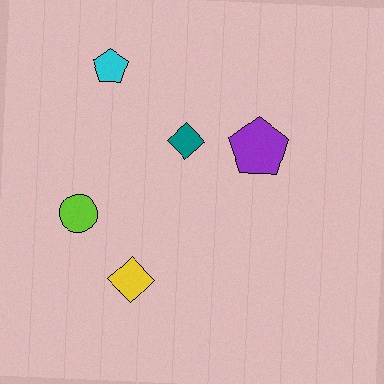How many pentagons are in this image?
There are 2 pentagons.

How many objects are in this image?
There are 5 objects.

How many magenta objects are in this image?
There are no magenta objects.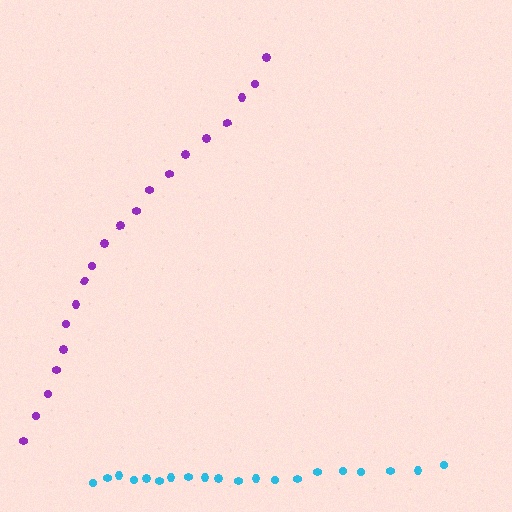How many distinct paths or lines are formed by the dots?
There are 2 distinct paths.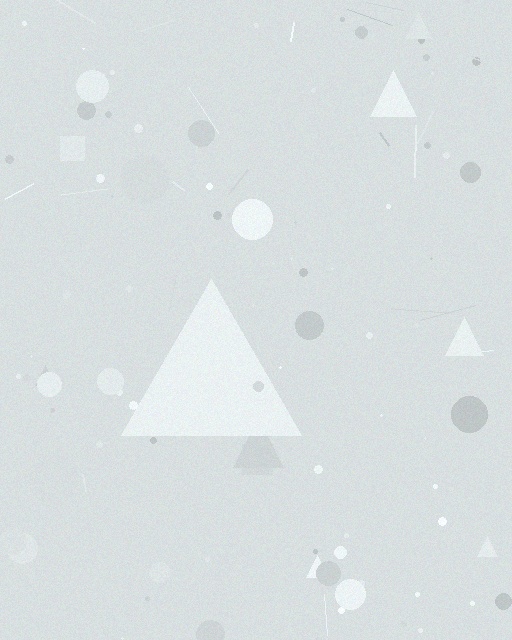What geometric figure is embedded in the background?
A triangle is embedded in the background.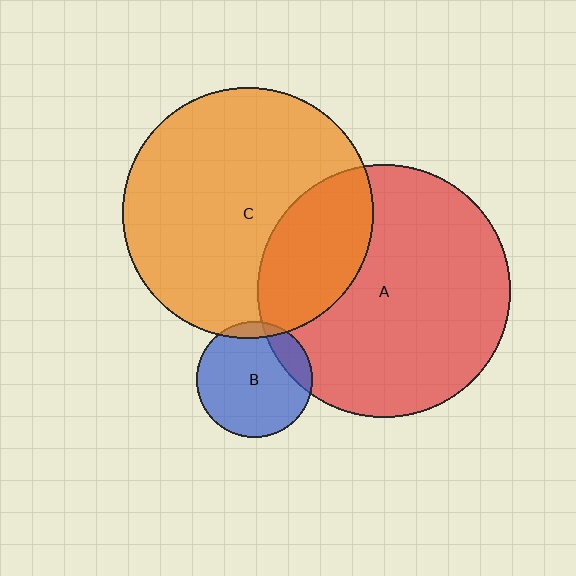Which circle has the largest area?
Circle A (red).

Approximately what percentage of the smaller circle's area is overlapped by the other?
Approximately 15%.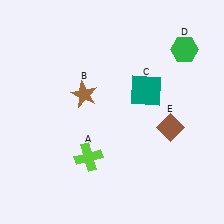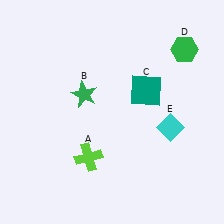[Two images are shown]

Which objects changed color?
B changed from brown to green. E changed from brown to cyan.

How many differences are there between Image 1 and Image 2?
There are 2 differences between the two images.